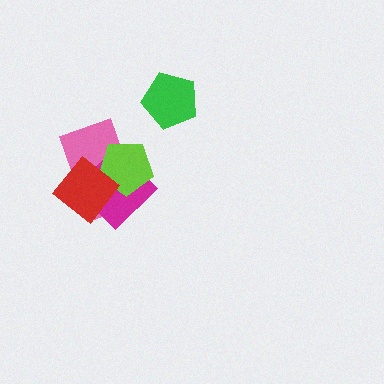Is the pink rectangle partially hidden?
Yes, it is partially covered by another shape.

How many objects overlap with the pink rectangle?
3 objects overlap with the pink rectangle.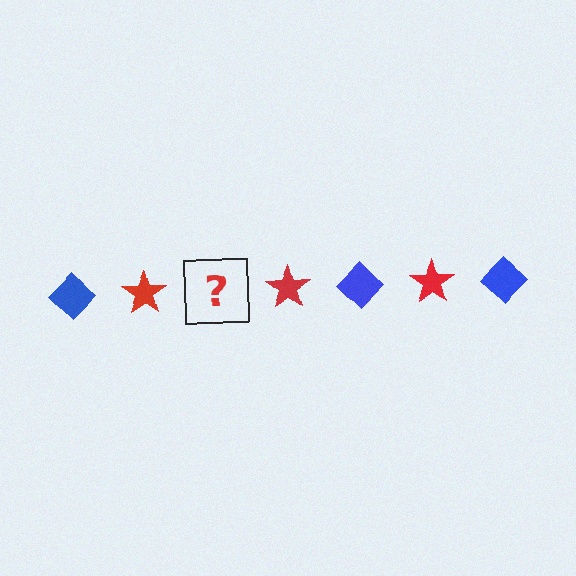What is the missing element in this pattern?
The missing element is a blue diamond.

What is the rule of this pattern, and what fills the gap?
The rule is that the pattern alternates between blue diamond and red star. The gap should be filled with a blue diamond.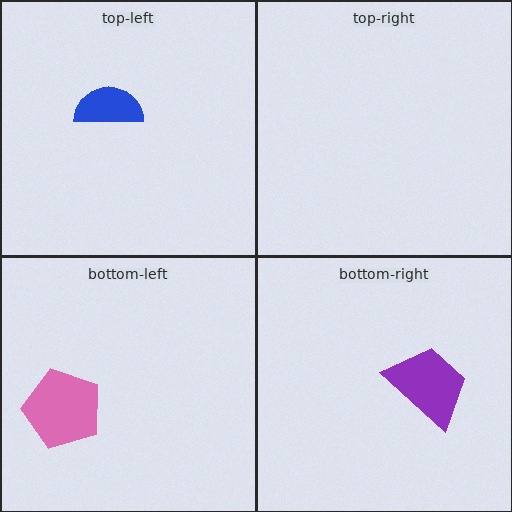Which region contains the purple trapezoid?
The bottom-right region.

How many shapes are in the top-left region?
1.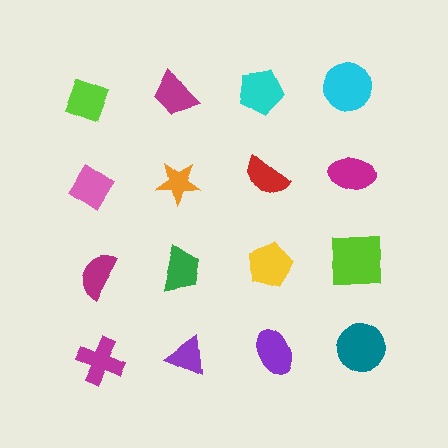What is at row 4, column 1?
A magenta cross.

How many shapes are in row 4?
4 shapes.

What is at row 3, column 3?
A yellow pentagon.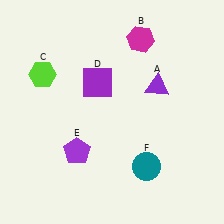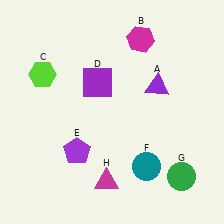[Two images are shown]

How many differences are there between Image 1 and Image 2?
There are 2 differences between the two images.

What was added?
A green circle (G), a magenta triangle (H) were added in Image 2.